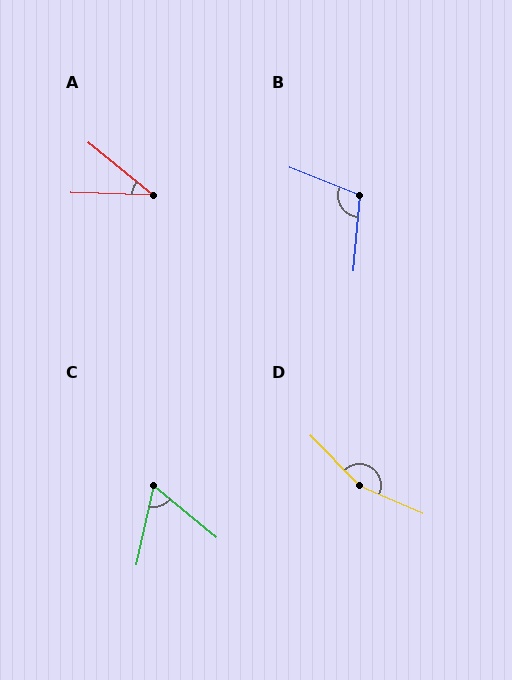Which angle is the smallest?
A, at approximately 38 degrees.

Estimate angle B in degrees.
Approximately 107 degrees.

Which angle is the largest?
D, at approximately 158 degrees.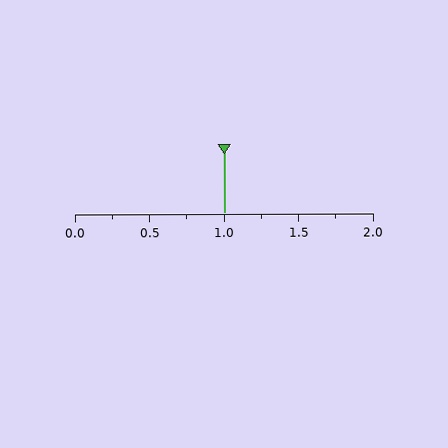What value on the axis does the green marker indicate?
The marker indicates approximately 1.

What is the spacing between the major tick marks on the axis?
The major ticks are spaced 0.5 apart.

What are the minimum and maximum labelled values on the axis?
The axis runs from 0.0 to 2.0.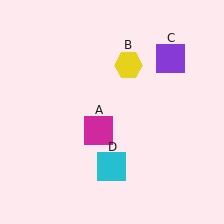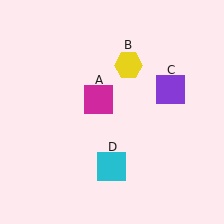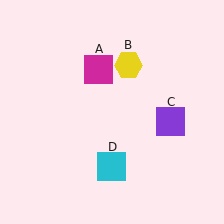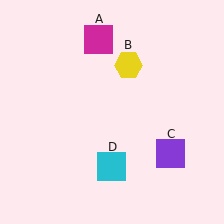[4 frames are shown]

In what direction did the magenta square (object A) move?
The magenta square (object A) moved up.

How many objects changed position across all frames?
2 objects changed position: magenta square (object A), purple square (object C).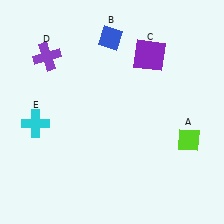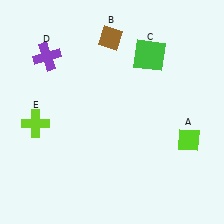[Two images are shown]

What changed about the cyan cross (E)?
In Image 1, E is cyan. In Image 2, it changed to lime.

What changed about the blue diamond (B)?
In Image 1, B is blue. In Image 2, it changed to brown.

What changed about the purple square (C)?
In Image 1, C is purple. In Image 2, it changed to green.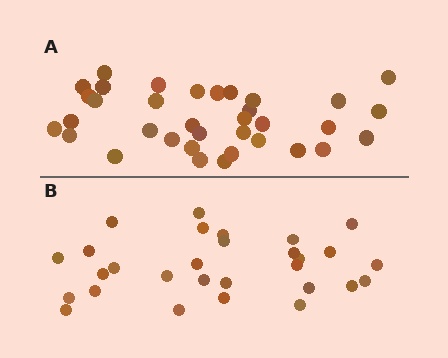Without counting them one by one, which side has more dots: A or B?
Region A (the top region) has more dots.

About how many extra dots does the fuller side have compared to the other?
Region A has about 6 more dots than region B.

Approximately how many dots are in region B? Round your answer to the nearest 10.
About 30 dots. (The exact count is 29, which rounds to 30.)